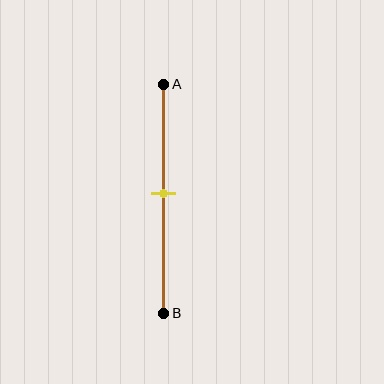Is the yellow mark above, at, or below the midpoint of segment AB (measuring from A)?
The yellow mark is approximately at the midpoint of segment AB.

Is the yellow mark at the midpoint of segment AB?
Yes, the mark is approximately at the midpoint.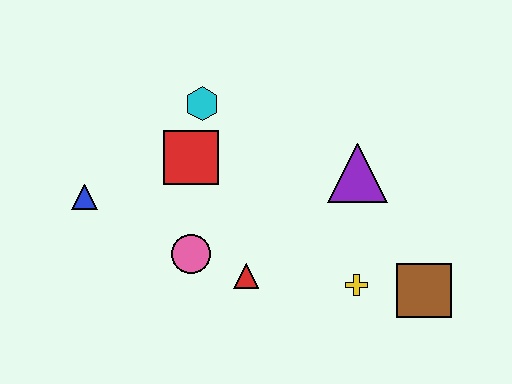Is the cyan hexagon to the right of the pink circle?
Yes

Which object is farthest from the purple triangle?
The blue triangle is farthest from the purple triangle.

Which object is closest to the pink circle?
The red triangle is closest to the pink circle.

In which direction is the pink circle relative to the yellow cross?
The pink circle is to the left of the yellow cross.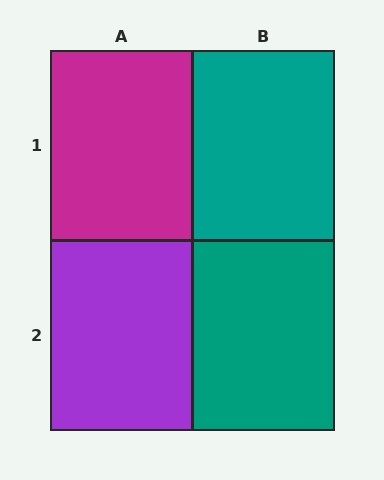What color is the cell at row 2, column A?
Purple.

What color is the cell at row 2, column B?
Teal.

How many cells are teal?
2 cells are teal.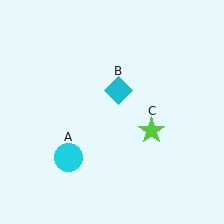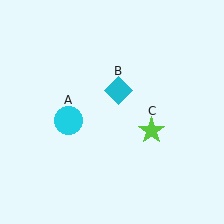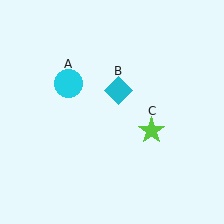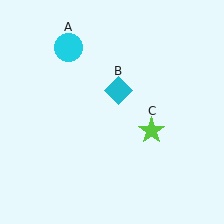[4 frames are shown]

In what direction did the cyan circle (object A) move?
The cyan circle (object A) moved up.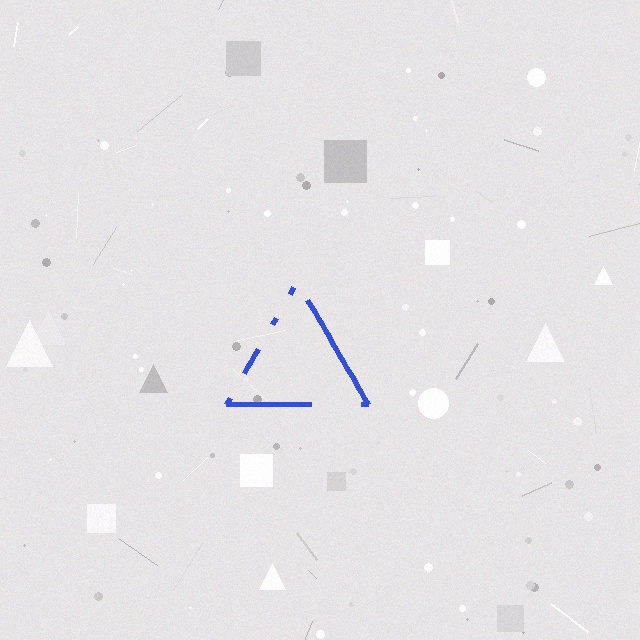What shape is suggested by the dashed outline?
The dashed outline suggests a triangle.